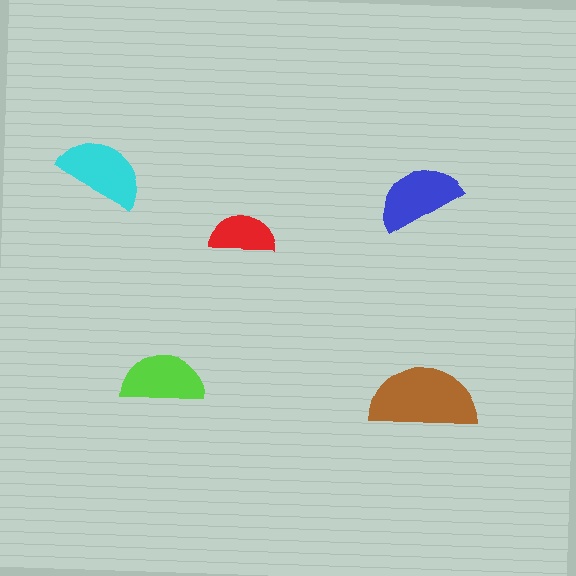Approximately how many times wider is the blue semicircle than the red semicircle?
About 1.5 times wider.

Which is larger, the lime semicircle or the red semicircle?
The lime one.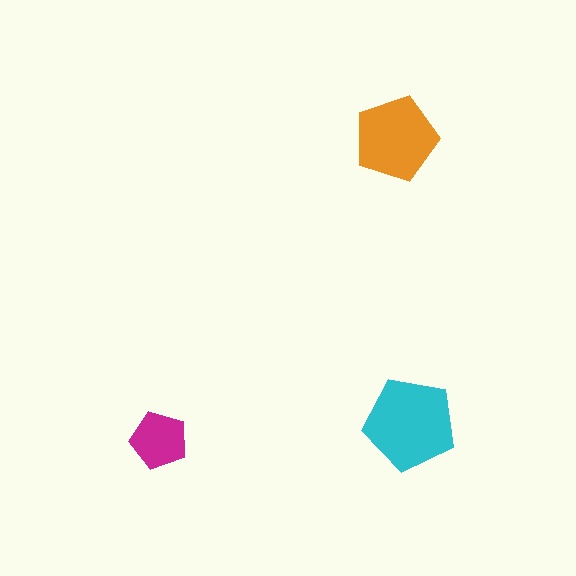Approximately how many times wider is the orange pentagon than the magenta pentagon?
About 1.5 times wider.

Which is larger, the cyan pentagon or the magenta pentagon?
The cyan one.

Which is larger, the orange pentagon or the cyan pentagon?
The cyan one.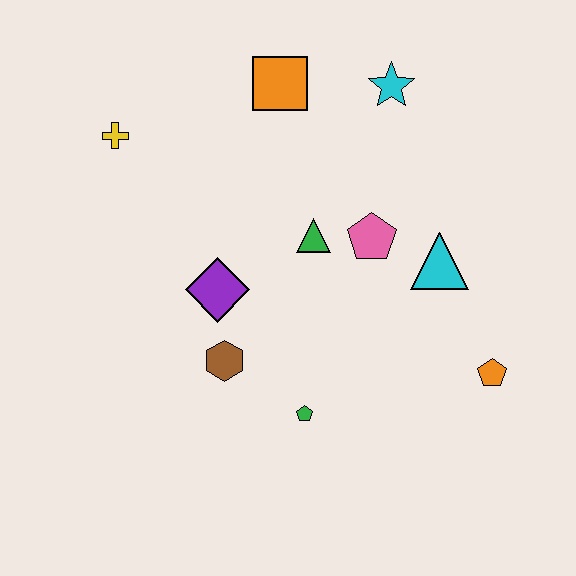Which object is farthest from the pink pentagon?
The yellow cross is farthest from the pink pentagon.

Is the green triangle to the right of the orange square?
Yes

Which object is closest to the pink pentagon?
The green triangle is closest to the pink pentagon.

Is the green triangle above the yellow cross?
No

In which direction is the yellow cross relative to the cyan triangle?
The yellow cross is to the left of the cyan triangle.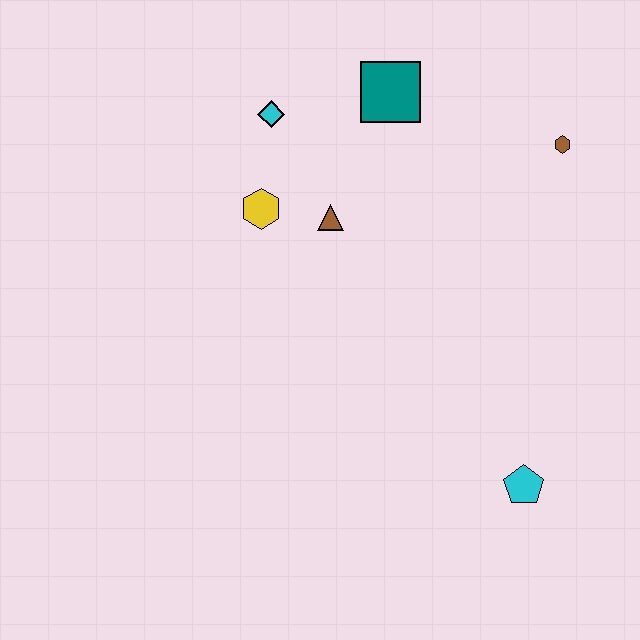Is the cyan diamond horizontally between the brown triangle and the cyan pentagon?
No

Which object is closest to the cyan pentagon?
The brown triangle is closest to the cyan pentagon.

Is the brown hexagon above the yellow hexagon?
Yes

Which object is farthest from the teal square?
The cyan pentagon is farthest from the teal square.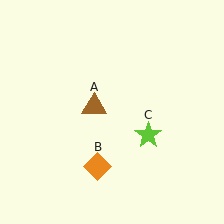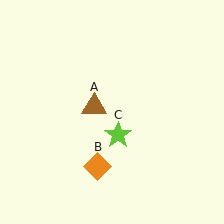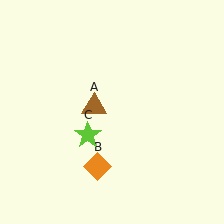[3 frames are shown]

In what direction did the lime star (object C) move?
The lime star (object C) moved left.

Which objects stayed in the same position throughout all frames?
Brown triangle (object A) and orange diamond (object B) remained stationary.